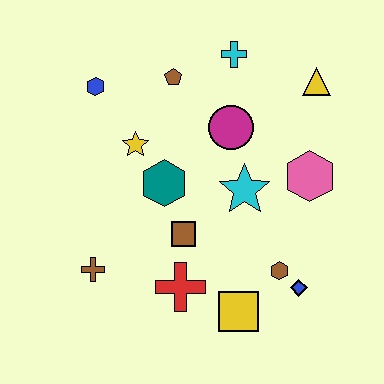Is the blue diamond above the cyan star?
No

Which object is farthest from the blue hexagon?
The blue diamond is farthest from the blue hexagon.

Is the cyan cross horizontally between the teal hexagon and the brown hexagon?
Yes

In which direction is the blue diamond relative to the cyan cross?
The blue diamond is below the cyan cross.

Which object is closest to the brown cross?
The red cross is closest to the brown cross.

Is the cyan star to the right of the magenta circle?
Yes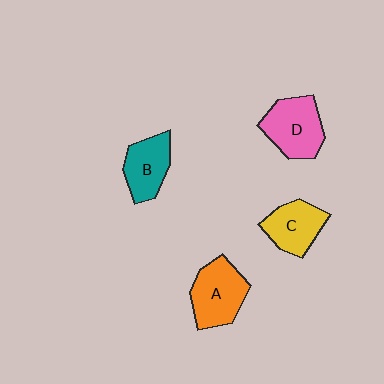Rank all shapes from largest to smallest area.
From largest to smallest: D (pink), A (orange), C (yellow), B (teal).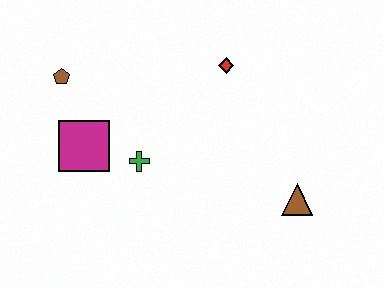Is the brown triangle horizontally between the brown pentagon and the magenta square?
No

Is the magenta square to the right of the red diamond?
No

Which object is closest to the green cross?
The magenta square is closest to the green cross.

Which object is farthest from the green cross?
The brown triangle is farthest from the green cross.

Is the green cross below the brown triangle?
No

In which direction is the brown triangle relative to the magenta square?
The brown triangle is to the right of the magenta square.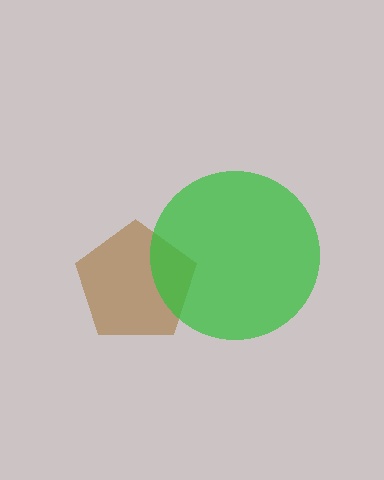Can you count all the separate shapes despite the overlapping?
Yes, there are 2 separate shapes.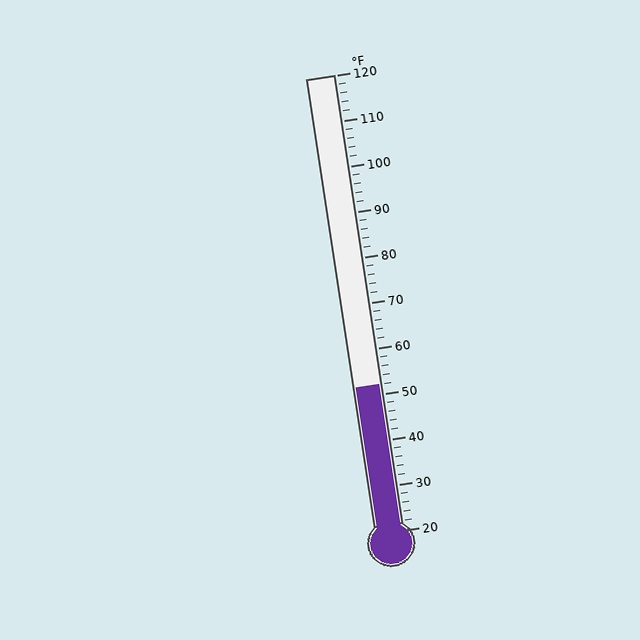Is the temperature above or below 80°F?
The temperature is below 80°F.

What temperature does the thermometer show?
The thermometer shows approximately 52°F.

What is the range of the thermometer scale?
The thermometer scale ranges from 20°F to 120°F.